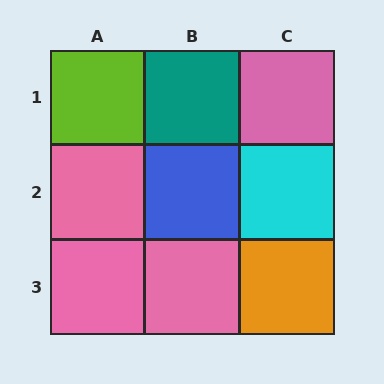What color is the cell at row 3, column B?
Pink.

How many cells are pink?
4 cells are pink.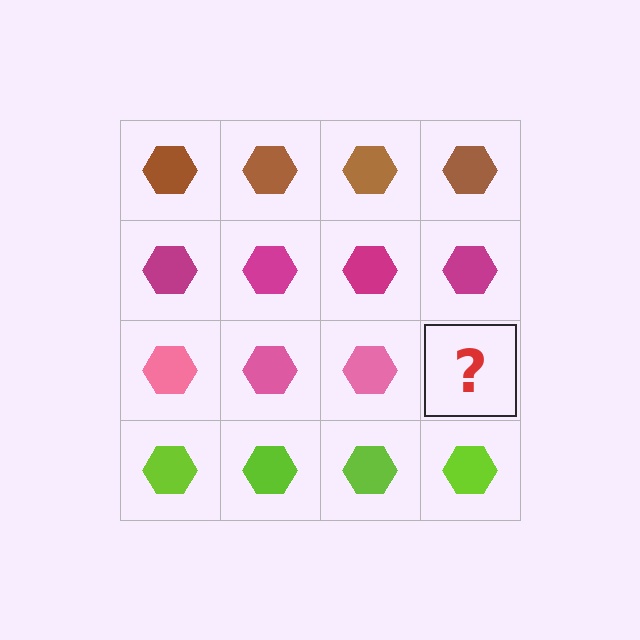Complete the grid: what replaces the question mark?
The question mark should be replaced with a pink hexagon.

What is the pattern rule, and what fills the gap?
The rule is that each row has a consistent color. The gap should be filled with a pink hexagon.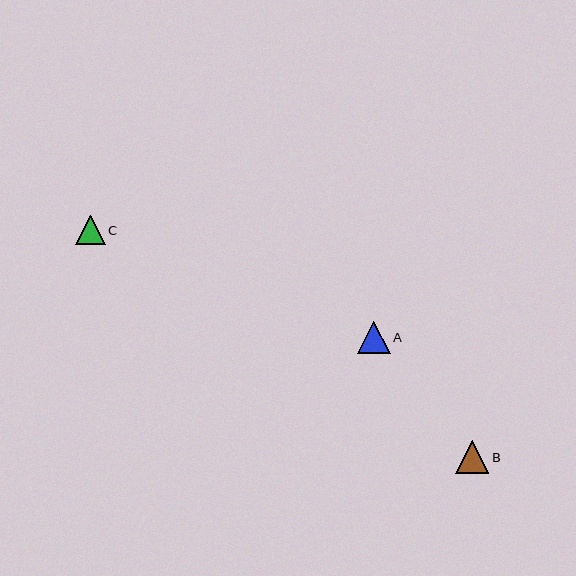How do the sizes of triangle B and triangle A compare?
Triangle B and triangle A are approximately the same size.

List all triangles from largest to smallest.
From largest to smallest: B, A, C.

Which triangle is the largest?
Triangle B is the largest with a size of approximately 33 pixels.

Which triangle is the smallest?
Triangle C is the smallest with a size of approximately 30 pixels.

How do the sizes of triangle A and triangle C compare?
Triangle A and triangle C are approximately the same size.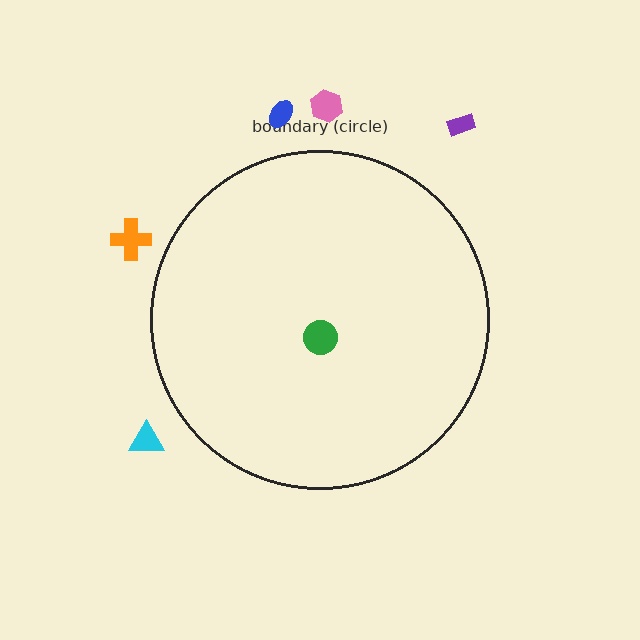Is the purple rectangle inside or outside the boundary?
Outside.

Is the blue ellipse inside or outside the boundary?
Outside.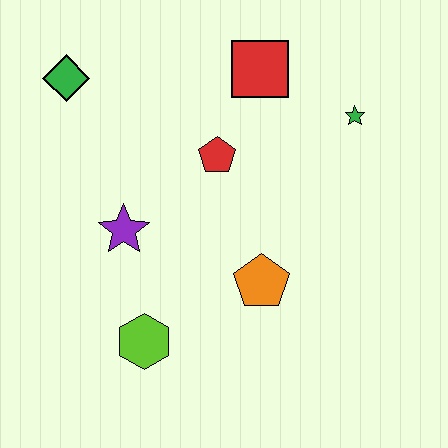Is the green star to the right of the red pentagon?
Yes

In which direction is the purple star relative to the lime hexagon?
The purple star is above the lime hexagon.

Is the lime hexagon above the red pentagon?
No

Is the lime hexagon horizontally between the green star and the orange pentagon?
No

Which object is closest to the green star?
The red square is closest to the green star.